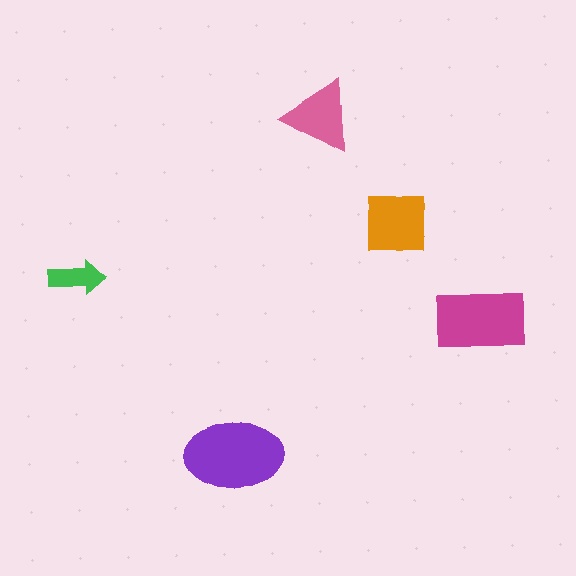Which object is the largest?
The purple ellipse.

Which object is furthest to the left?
The green arrow is leftmost.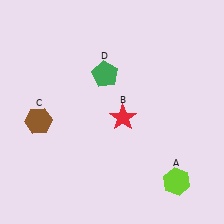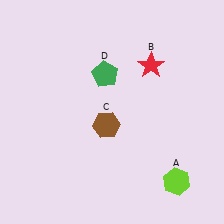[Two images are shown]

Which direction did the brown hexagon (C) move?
The brown hexagon (C) moved right.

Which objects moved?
The objects that moved are: the red star (B), the brown hexagon (C).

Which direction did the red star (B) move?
The red star (B) moved up.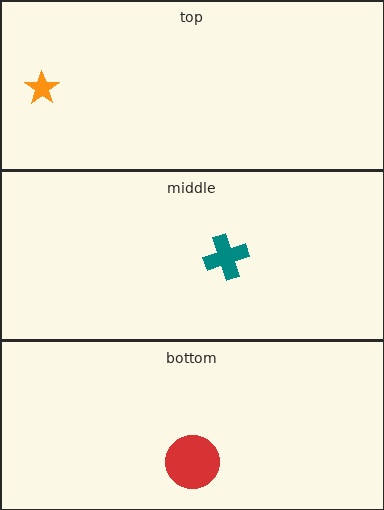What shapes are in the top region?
The orange star.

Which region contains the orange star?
The top region.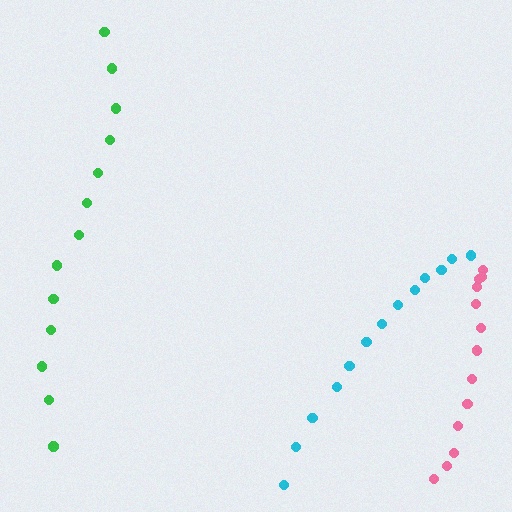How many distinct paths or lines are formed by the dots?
There are 3 distinct paths.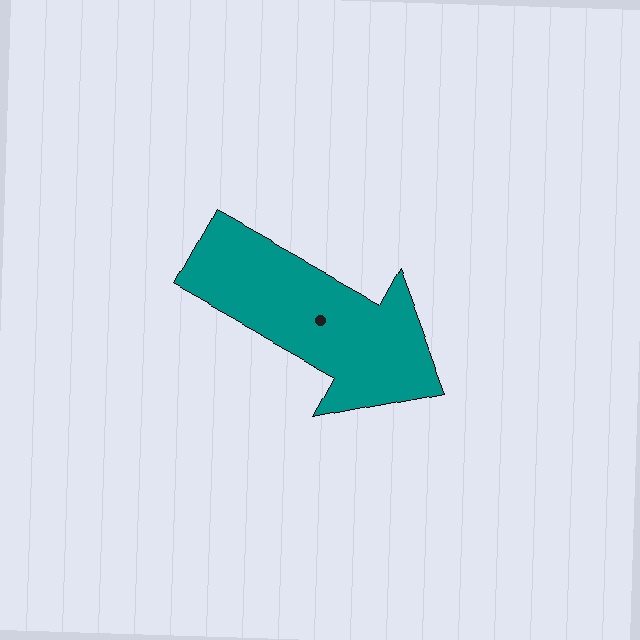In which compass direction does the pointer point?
Southeast.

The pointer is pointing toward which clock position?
Roughly 4 o'clock.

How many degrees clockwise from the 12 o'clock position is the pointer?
Approximately 119 degrees.